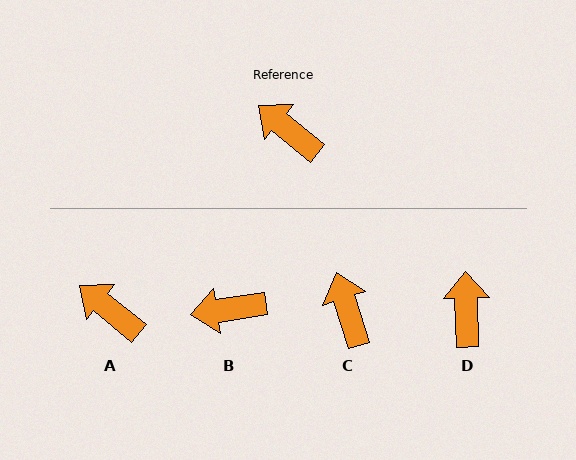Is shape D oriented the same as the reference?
No, it is off by about 49 degrees.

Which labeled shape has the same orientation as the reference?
A.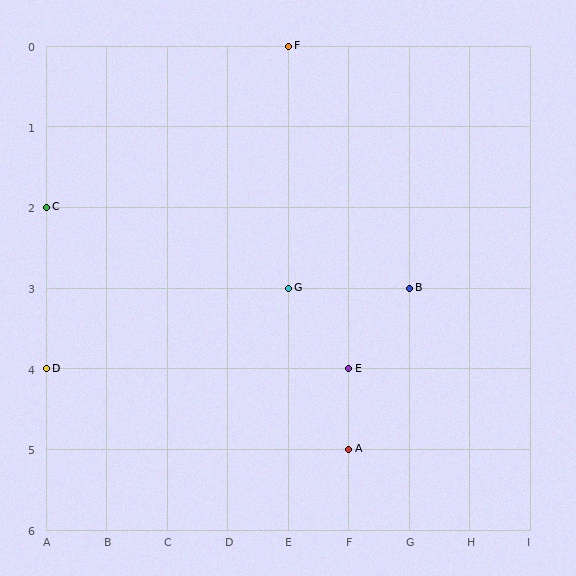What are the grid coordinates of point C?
Point C is at grid coordinates (A, 2).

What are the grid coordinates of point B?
Point B is at grid coordinates (G, 3).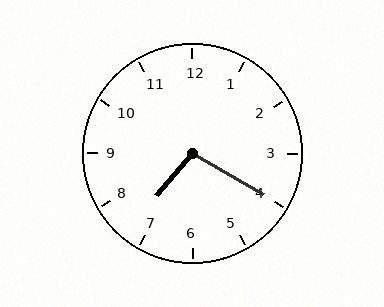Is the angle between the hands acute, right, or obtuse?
It is obtuse.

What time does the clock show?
7:20.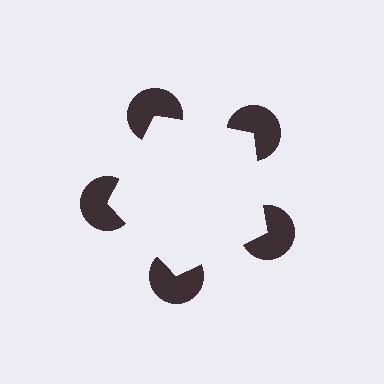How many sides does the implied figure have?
5 sides.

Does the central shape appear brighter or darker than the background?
It typically appears slightly brighter than the background, even though no actual brightness change is drawn.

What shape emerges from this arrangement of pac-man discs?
An illusory pentagon — its edges are inferred from the aligned wedge cuts in the pac-man discs, not physically drawn.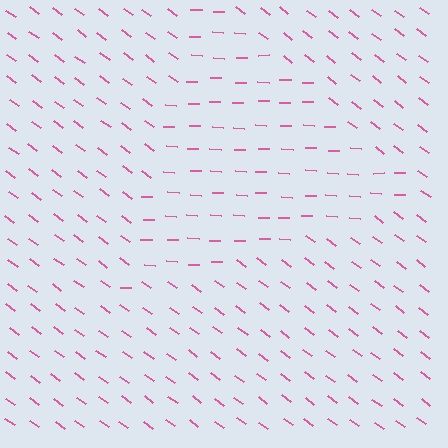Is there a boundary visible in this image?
Yes, there is a texture boundary formed by a change in line orientation.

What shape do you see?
I see a triangle.